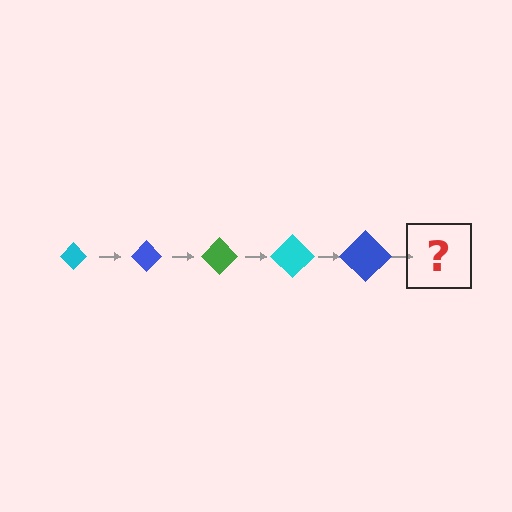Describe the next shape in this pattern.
It should be a green diamond, larger than the previous one.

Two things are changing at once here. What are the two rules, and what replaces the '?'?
The two rules are that the diamond grows larger each step and the color cycles through cyan, blue, and green. The '?' should be a green diamond, larger than the previous one.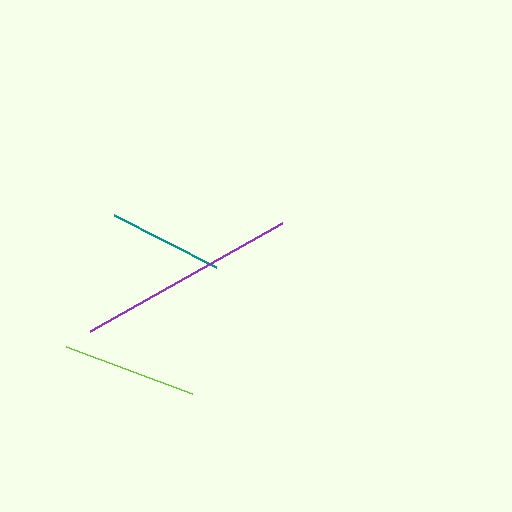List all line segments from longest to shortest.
From longest to shortest: purple, lime, teal.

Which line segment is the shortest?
The teal line is the shortest at approximately 115 pixels.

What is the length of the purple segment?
The purple segment is approximately 220 pixels long.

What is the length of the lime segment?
The lime segment is approximately 134 pixels long.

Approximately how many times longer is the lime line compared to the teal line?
The lime line is approximately 1.2 times the length of the teal line.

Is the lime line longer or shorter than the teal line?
The lime line is longer than the teal line.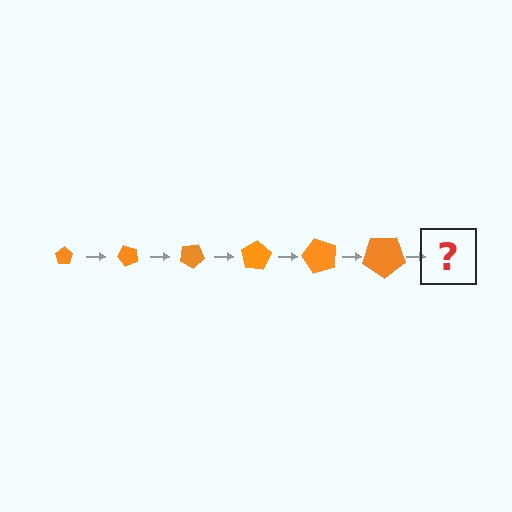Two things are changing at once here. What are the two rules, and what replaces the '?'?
The two rules are that the pentagon grows larger each step and it rotates 50 degrees each step. The '?' should be a pentagon, larger than the previous one and rotated 300 degrees from the start.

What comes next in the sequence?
The next element should be a pentagon, larger than the previous one and rotated 300 degrees from the start.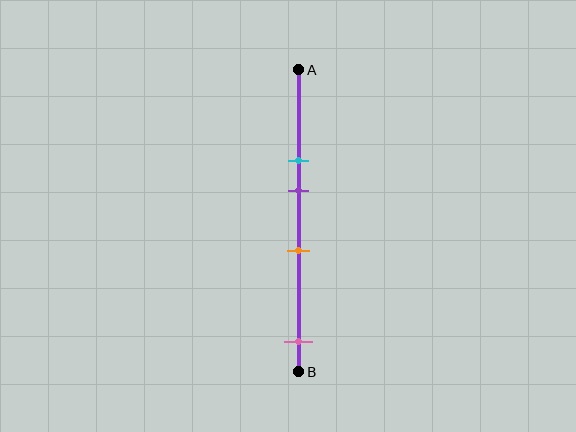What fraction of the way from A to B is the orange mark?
The orange mark is approximately 60% (0.6) of the way from A to B.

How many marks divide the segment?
There are 4 marks dividing the segment.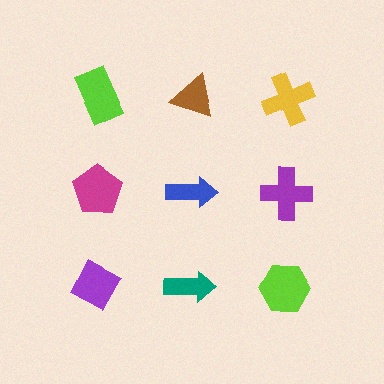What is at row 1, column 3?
A yellow cross.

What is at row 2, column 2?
A blue arrow.